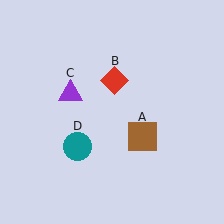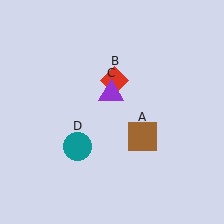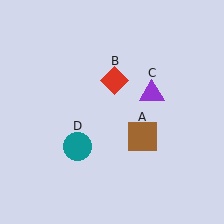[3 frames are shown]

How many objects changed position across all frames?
1 object changed position: purple triangle (object C).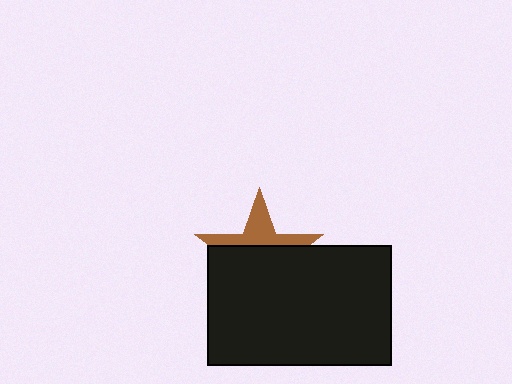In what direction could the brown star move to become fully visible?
The brown star could move up. That would shift it out from behind the black rectangle entirely.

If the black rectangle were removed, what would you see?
You would see the complete brown star.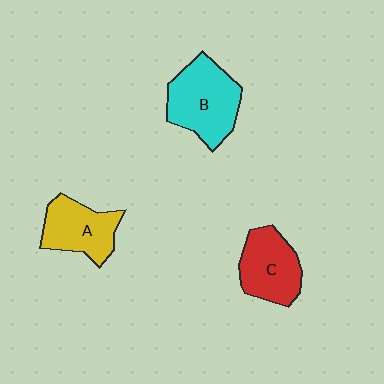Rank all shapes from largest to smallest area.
From largest to smallest: B (cyan), C (red), A (yellow).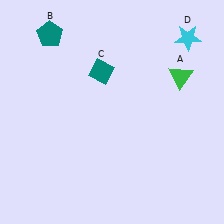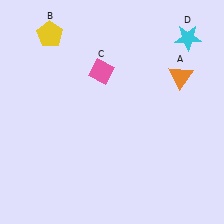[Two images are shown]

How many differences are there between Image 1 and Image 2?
There are 3 differences between the two images.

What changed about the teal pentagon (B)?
In Image 1, B is teal. In Image 2, it changed to yellow.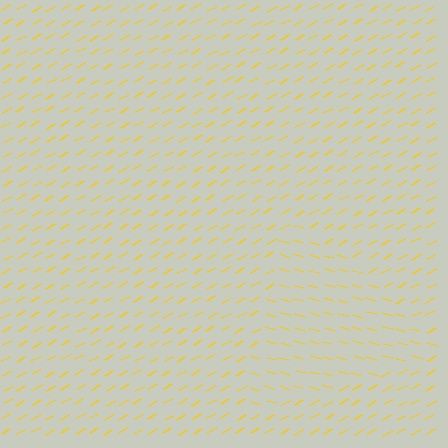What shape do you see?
I see a triangle.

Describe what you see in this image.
The image is filled with small yellow line segments. A triangle region in the image has lines oriented differently from the surrounding lines, creating a visible texture boundary.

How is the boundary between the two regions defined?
The boundary is defined purely by a change in line orientation (approximately 45 degrees difference). All lines are the same color and thickness.